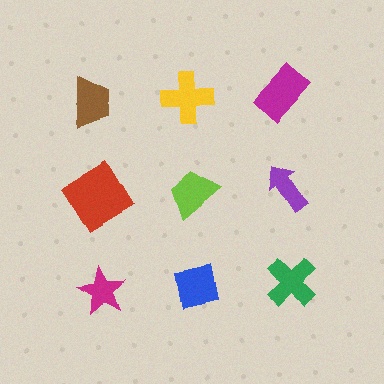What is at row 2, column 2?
A lime trapezoid.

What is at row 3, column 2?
A blue square.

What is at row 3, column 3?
A green cross.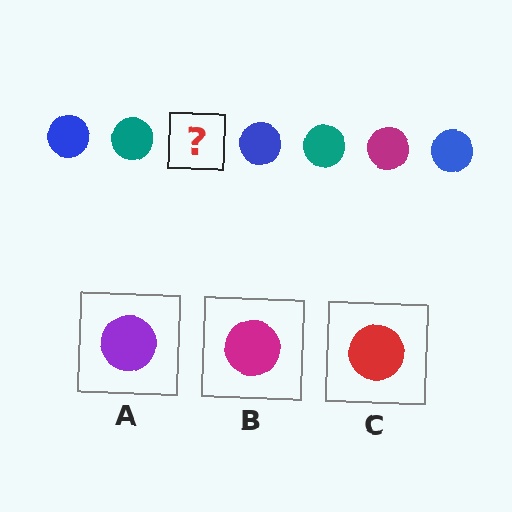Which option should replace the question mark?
Option B.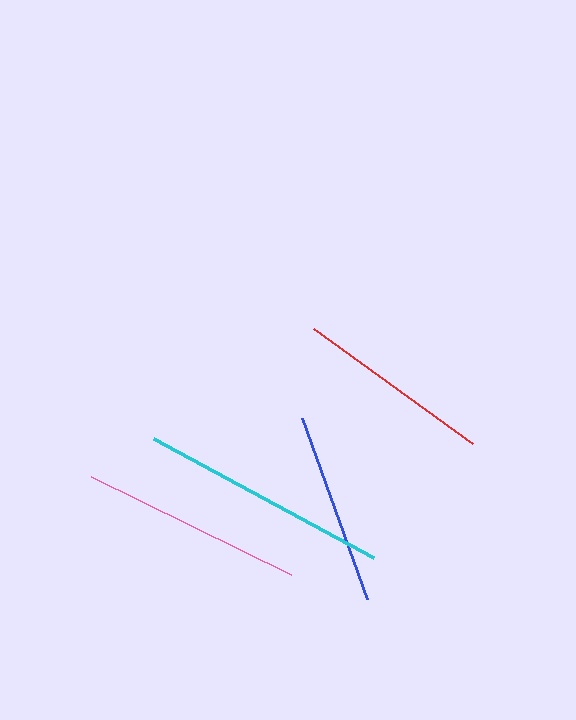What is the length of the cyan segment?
The cyan segment is approximately 250 pixels long.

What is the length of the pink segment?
The pink segment is approximately 223 pixels long.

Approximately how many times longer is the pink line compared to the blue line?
The pink line is approximately 1.2 times the length of the blue line.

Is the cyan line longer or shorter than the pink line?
The cyan line is longer than the pink line.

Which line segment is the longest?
The cyan line is the longest at approximately 250 pixels.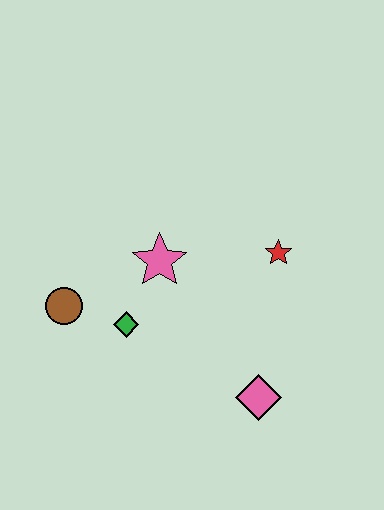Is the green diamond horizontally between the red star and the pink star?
No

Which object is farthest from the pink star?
The pink diamond is farthest from the pink star.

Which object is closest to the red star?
The pink star is closest to the red star.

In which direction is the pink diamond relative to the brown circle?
The pink diamond is to the right of the brown circle.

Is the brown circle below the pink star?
Yes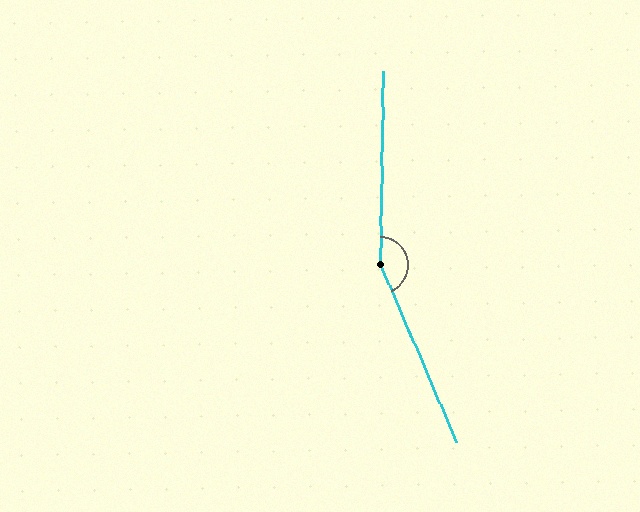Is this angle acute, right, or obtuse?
It is obtuse.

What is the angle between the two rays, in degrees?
Approximately 156 degrees.